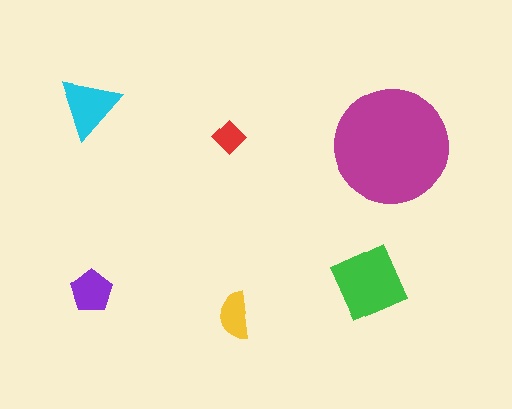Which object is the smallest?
The red diamond.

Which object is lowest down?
The yellow semicircle is bottommost.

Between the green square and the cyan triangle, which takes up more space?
The green square.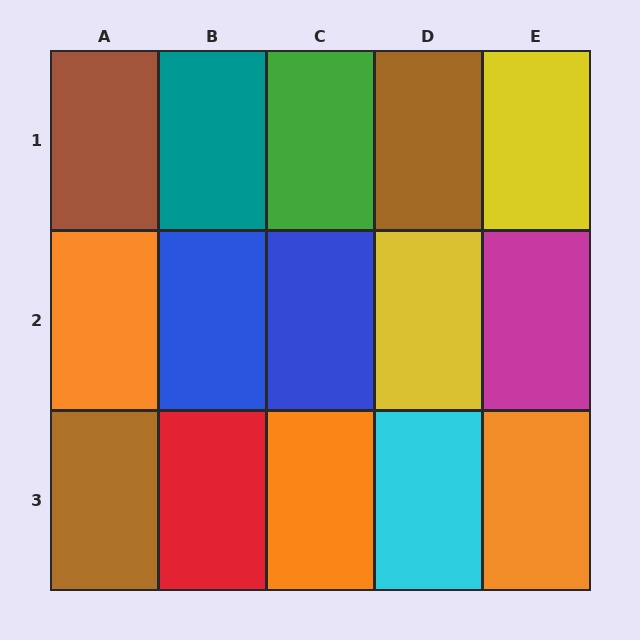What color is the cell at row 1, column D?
Brown.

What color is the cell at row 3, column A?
Brown.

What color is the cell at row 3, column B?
Red.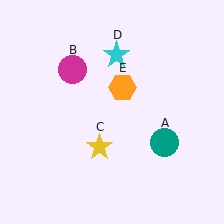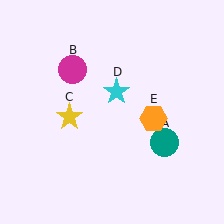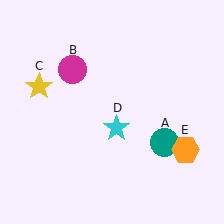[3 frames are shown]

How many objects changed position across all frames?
3 objects changed position: yellow star (object C), cyan star (object D), orange hexagon (object E).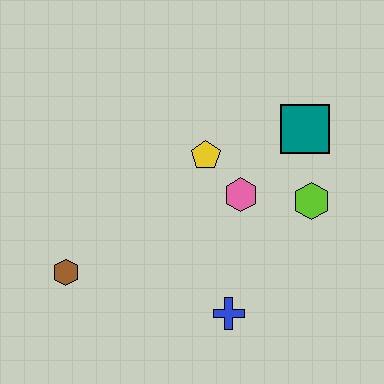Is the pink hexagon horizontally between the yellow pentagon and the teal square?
Yes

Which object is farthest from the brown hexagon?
The teal square is farthest from the brown hexagon.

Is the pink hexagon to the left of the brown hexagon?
No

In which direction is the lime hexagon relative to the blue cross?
The lime hexagon is above the blue cross.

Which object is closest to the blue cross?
The pink hexagon is closest to the blue cross.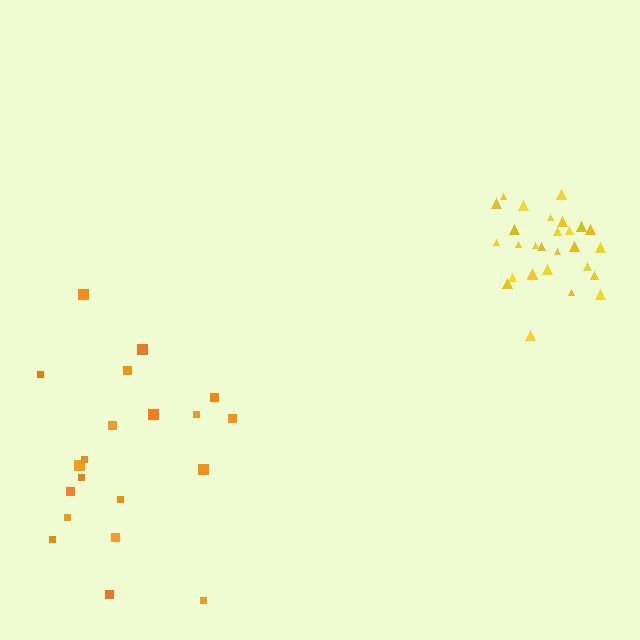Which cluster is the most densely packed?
Yellow.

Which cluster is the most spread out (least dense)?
Orange.